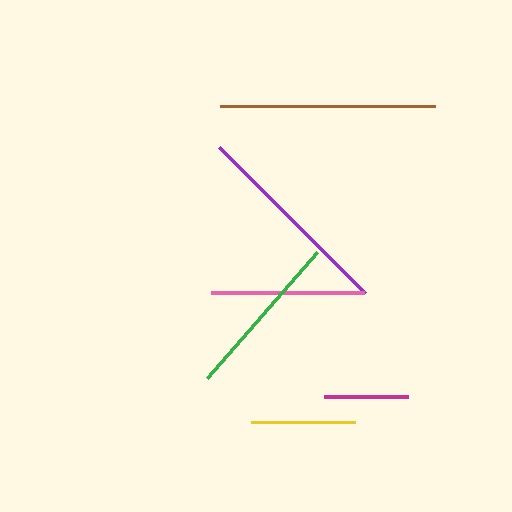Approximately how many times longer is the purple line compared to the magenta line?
The purple line is approximately 2.5 times the length of the magenta line.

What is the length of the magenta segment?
The magenta segment is approximately 84 pixels long.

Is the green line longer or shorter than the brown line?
The brown line is longer than the green line.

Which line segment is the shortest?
The magenta line is the shortest at approximately 84 pixels.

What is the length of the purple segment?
The purple segment is approximately 206 pixels long.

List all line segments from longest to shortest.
From longest to shortest: brown, purple, green, pink, yellow, magenta.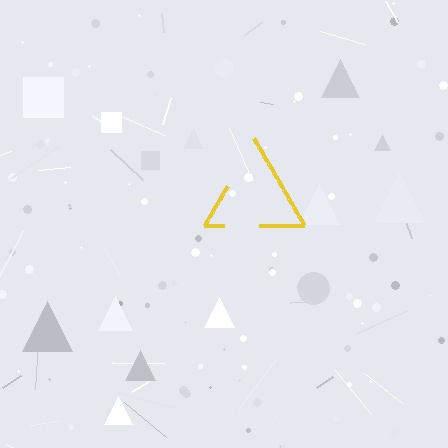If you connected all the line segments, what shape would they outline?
They would outline a triangle.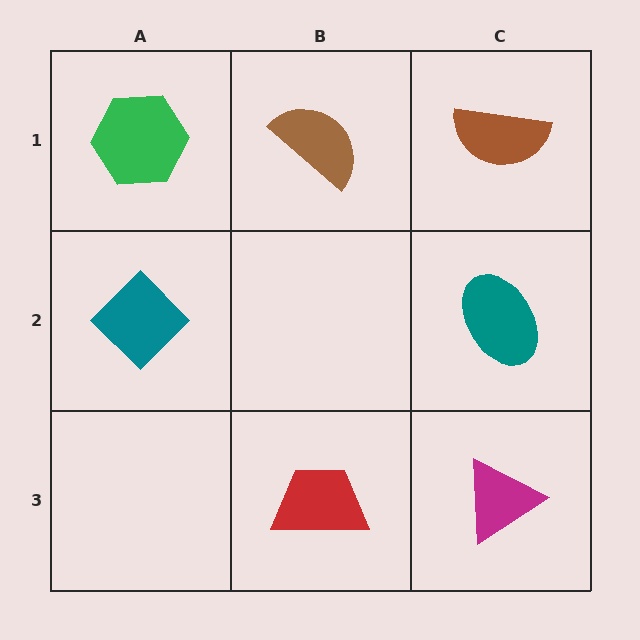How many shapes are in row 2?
2 shapes.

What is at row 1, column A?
A green hexagon.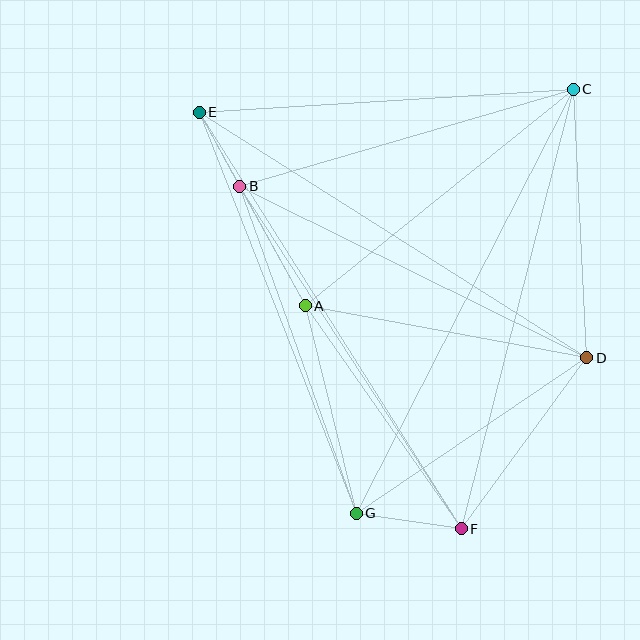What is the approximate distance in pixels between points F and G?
The distance between F and G is approximately 106 pixels.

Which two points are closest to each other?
Points B and E are closest to each other.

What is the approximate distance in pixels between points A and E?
The distance between A and E is approximately 221 pixels.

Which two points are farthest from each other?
Points E and F are farthest from each other.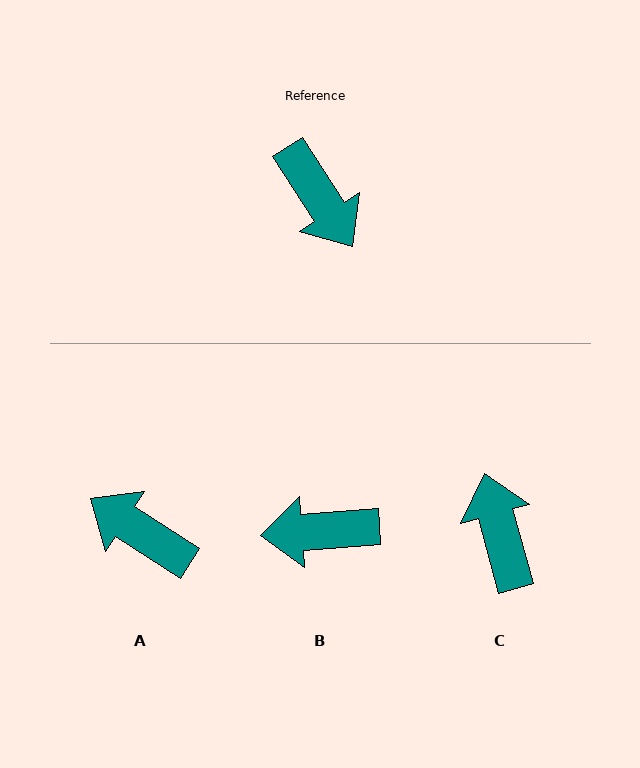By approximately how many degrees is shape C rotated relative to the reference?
Approximately 163 degrees counter-clockwise.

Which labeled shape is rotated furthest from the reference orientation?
C, about 163 degrees away.